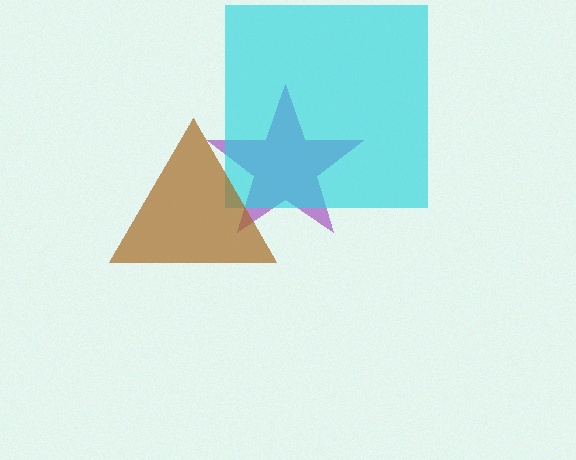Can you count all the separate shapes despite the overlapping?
Yes, there are 3 separate shapes.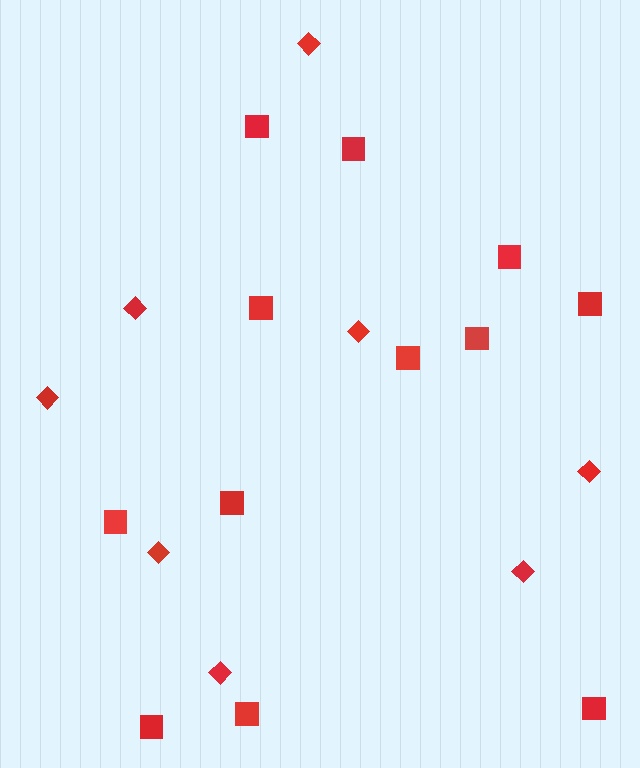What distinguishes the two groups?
There are 2 groups: one group of diamonds (8) and one group of squares (12).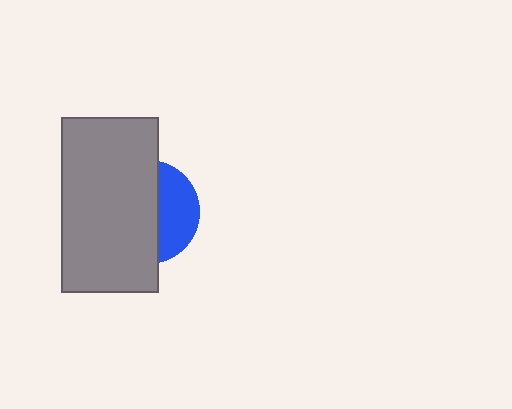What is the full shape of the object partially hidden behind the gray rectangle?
The partially hidden object is a blue circle.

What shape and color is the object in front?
The object in front is a gray rectangle.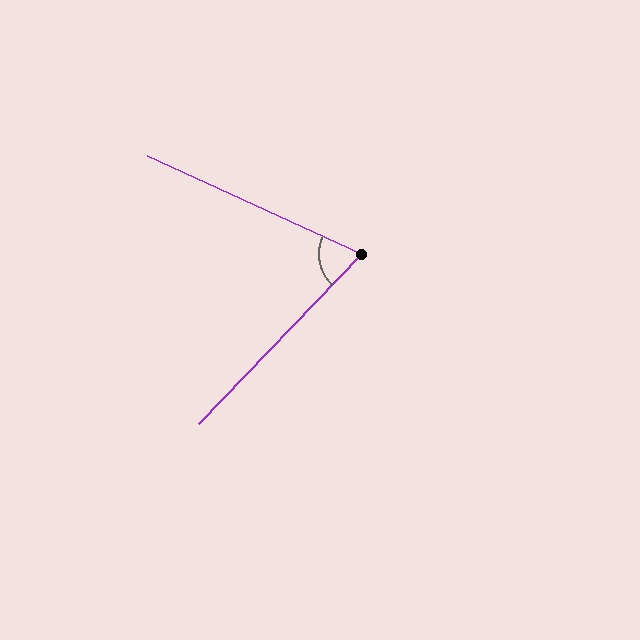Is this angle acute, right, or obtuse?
It is acute.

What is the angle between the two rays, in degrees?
Approximately 71 degrees.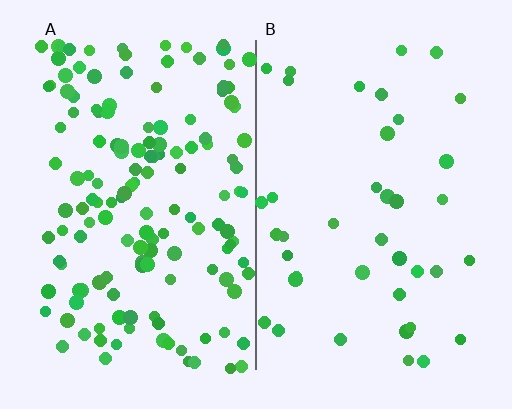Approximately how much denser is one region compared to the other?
Approximately 3.7× — region A over region B.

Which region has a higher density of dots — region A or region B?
A (the left).